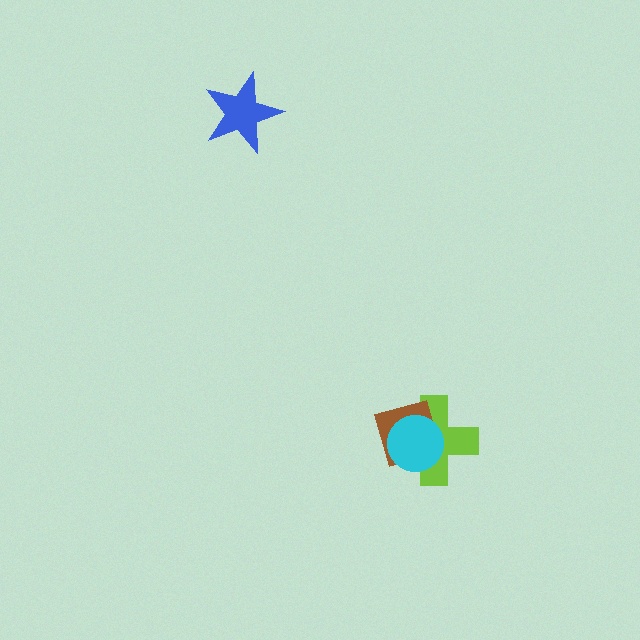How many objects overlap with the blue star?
0 objects overlap with the blue star.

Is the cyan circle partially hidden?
No, no other shape covers it.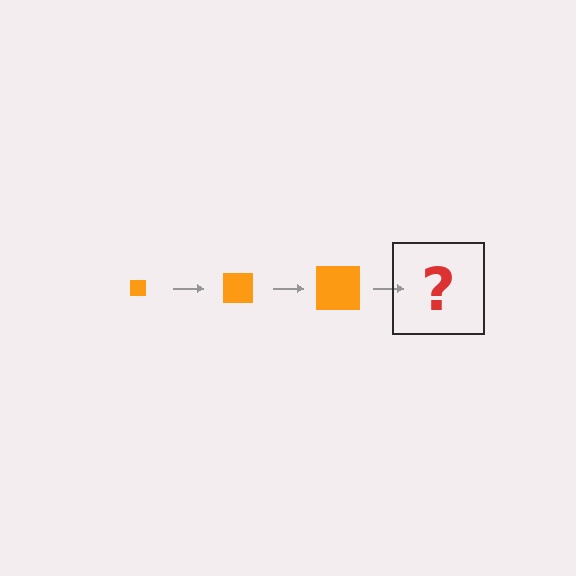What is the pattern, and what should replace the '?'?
The pattern is that the square gets progressively larger each step. The '?' should be an orange square, larger than the previous one.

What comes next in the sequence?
The next element should be an orange square, larger than the previous one.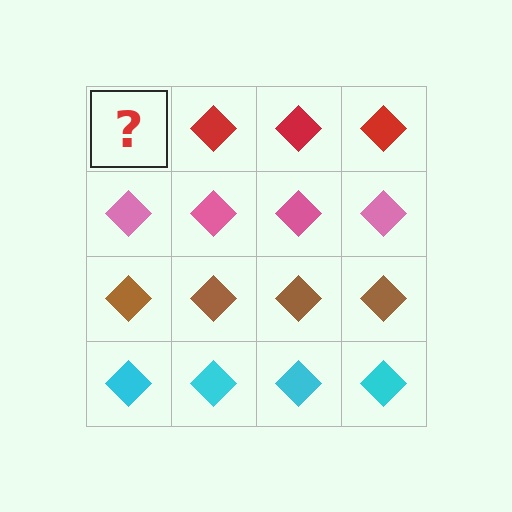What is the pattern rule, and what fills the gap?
The rule is that each row has a consistent color. The gap should be filled with a red diamond.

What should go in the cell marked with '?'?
The missing cell should contain a red diamond.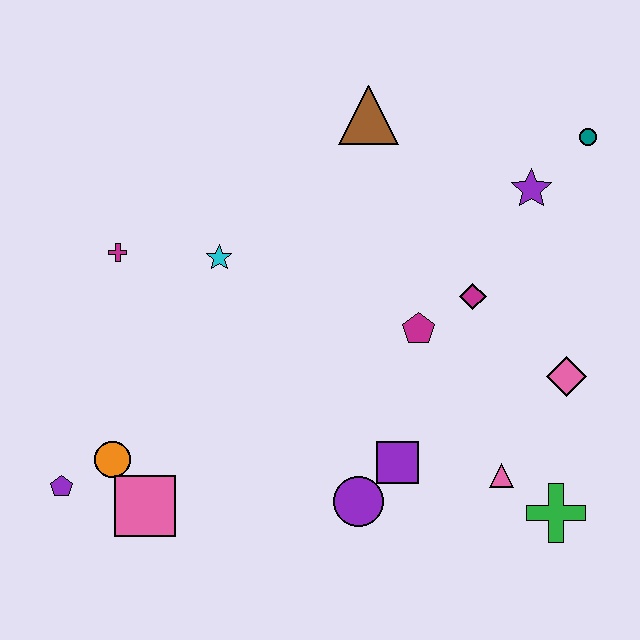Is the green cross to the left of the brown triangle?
No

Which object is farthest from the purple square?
The teal circle is farthest from the purple square.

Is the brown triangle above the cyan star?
Yes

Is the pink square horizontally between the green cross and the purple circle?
No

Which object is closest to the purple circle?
The purple square is closest to the purple circle.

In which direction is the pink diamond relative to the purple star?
The pink diamond is below the purple star.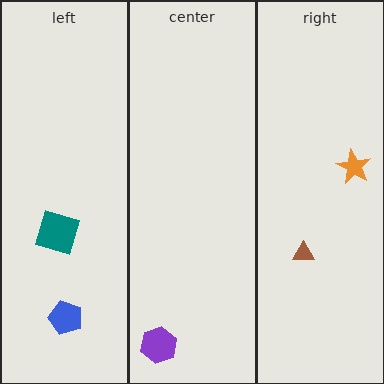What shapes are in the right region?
The orange star, the brown triangle.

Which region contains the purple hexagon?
The center region.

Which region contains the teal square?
The left region.